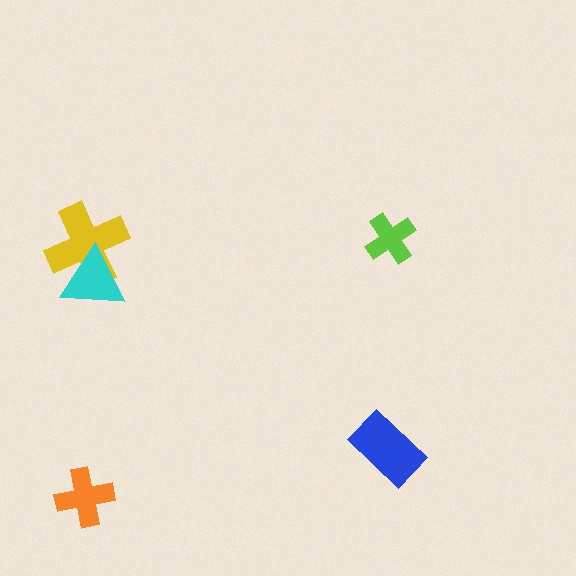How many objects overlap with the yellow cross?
1 object overlaps with the yellow cross.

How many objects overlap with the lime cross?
0 objects overlap with the lime cross.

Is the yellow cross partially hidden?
Yes, it is partially covered by another shape.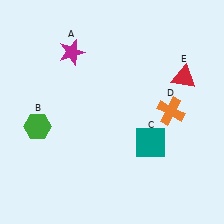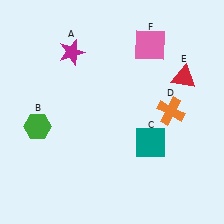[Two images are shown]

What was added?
A pink square (F) was added in Image 2.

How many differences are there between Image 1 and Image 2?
There is 1 difference between the two images.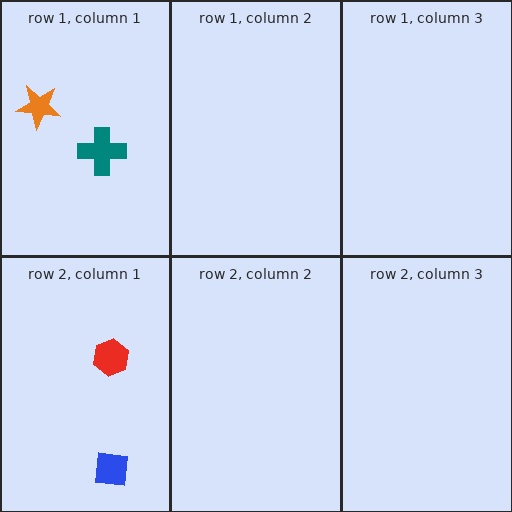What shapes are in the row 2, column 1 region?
The blue square, the red hexagon.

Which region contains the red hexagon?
The row 2, column 1 region.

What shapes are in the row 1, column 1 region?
The teal cross, the orange star.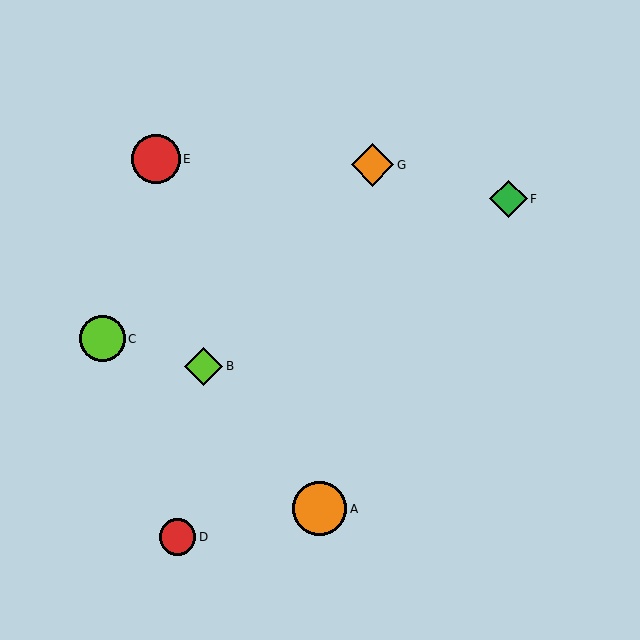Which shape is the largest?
The orange circle (labeled A) is the largest.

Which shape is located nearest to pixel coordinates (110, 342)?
The lime circle (labeled C) at (102, 339) is nearest to that location.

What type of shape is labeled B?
Shape B is a lime diamond.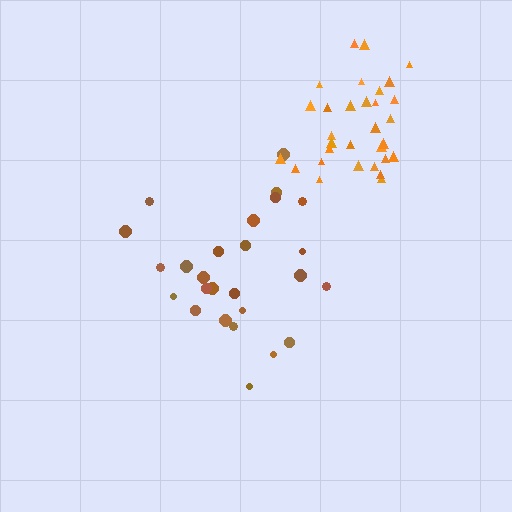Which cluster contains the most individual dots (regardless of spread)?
Orange (31).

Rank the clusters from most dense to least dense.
orange, brown.